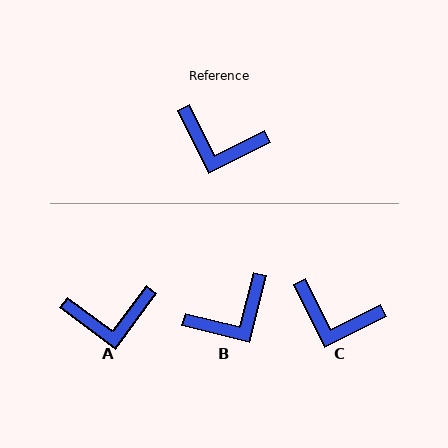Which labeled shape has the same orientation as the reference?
C.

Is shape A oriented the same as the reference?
No, it is off by about 27 degrees.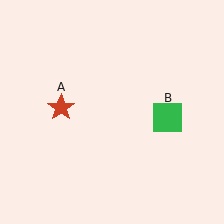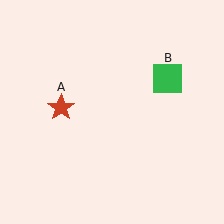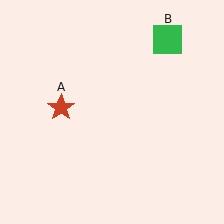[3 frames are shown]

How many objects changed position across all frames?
1 object changed position: green square (object B).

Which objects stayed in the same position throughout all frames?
Red star (object A) remained stationary.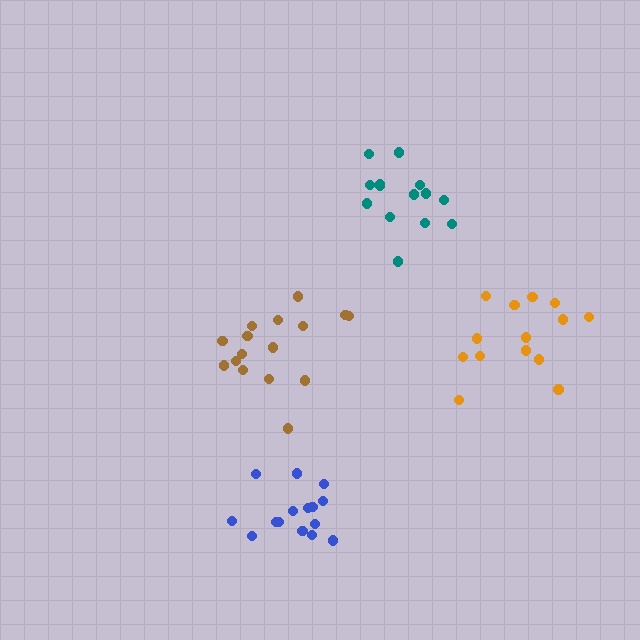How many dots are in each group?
Group 1: 14 dots, Group 2: 16 dots, Group 3: 14 dots, Group 4: 15 dots (59 total).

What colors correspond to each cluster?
The clusters are colored: orange, brown, teal, blue.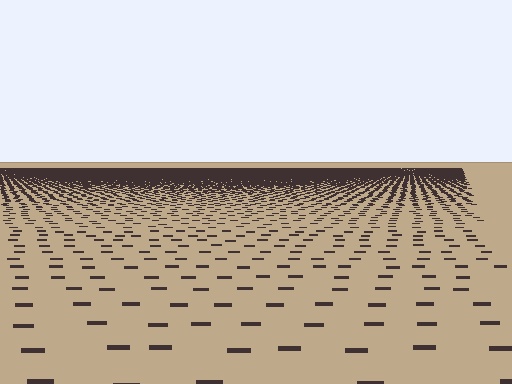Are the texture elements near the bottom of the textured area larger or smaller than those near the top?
Larger. Near the bottom, elements are closer to the viewer and appear at a bigger on-screen size.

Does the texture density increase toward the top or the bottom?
Density increases toward the top.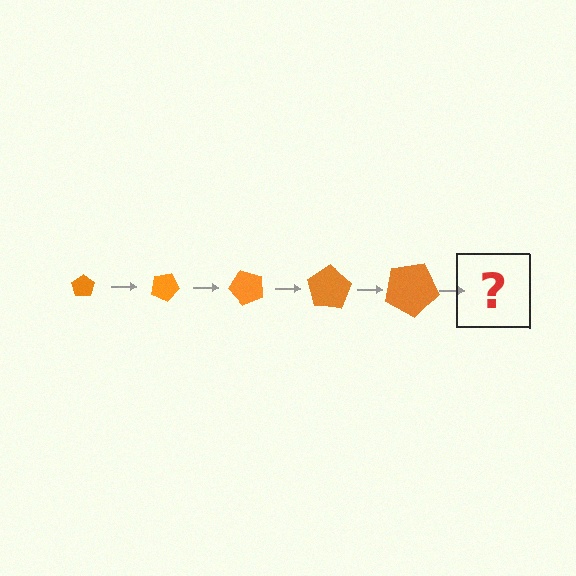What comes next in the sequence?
The next element should be a pentagon, larger than the previous one and rotated 125 degrees from the start.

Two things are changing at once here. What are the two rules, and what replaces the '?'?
The two rules are that the pentagon grows larger each step and it rotates 25 degrees each step. The '?' should be a pentagon, larger than the previous one and rotated 125 degrees from the start.